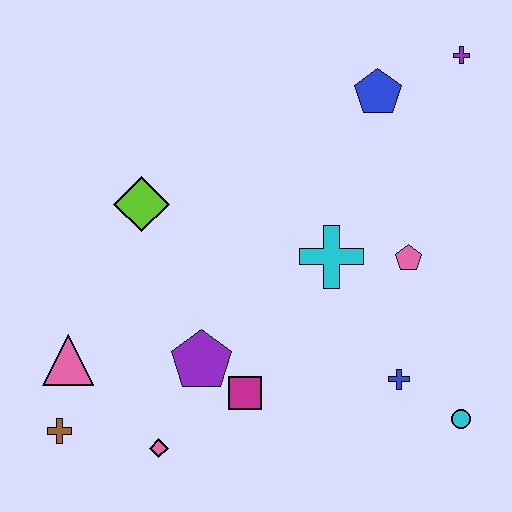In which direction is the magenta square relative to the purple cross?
The magenta square is below the purple cross.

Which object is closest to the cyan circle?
The blue cross is closest to the cyan circle.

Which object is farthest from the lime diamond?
The cyan circle is farthest from the lime diamond.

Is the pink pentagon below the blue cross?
No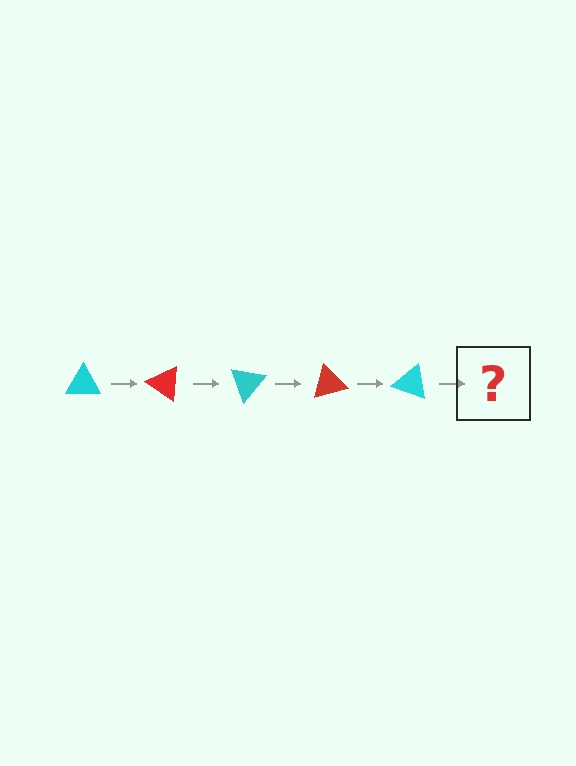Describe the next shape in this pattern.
It should be a red triangle, rotated 175 degrees from the start.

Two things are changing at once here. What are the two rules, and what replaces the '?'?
The two rules are that it rotates 35 degrees each step and the color cycles through cyan and red. The '?' should be a red triangle, rotated 175 degrees from the start.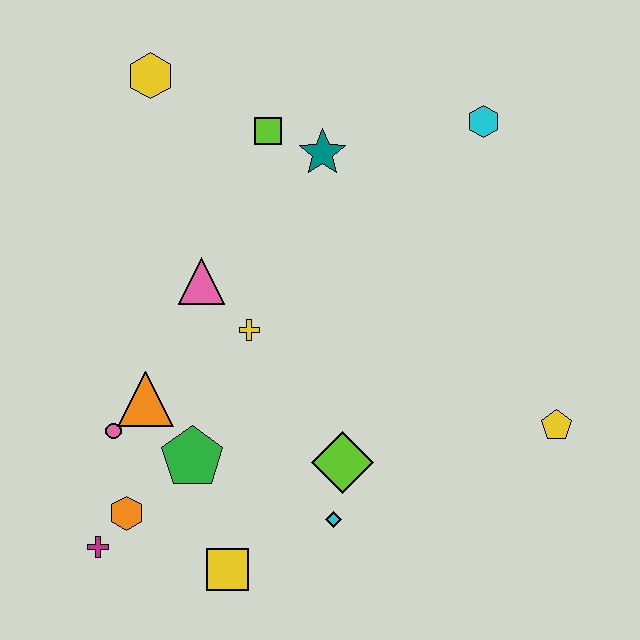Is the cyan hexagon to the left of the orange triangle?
No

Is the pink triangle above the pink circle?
Yes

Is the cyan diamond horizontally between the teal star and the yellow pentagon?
Yes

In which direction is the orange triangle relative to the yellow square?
The orange triangle is above the yellow square.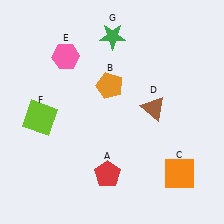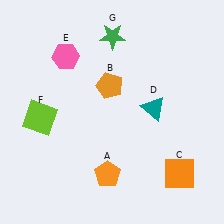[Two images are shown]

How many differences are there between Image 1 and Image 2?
There are 2 differences between the two images.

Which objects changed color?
A changed from red to orange. D changed from brown to teal.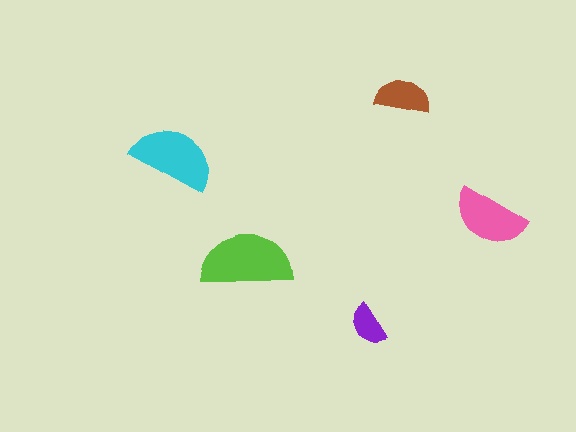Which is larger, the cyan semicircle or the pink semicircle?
The cyan one.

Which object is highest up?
The brown semicircle is topmost.